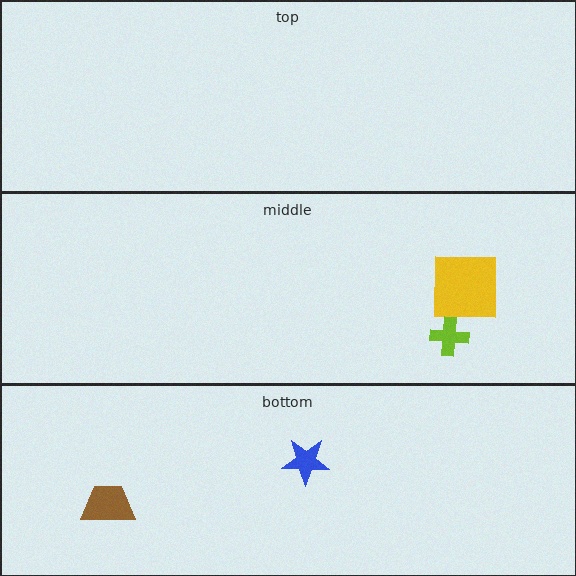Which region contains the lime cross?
The middle region.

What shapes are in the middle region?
The yellow square, the lime cross.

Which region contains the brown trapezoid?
The bottom region.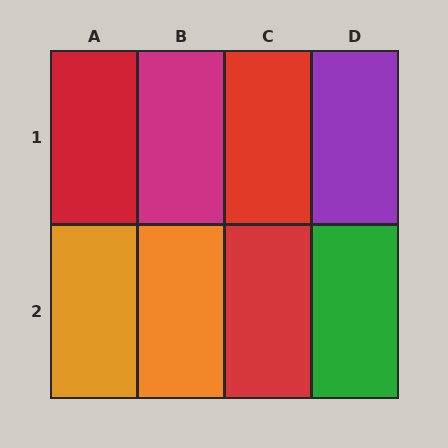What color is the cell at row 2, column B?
Orange.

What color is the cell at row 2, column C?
Red.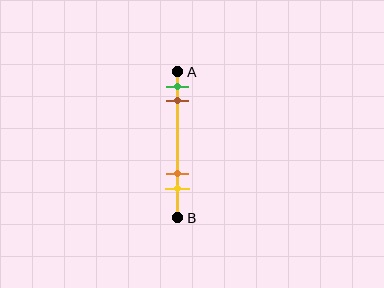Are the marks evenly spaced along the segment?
No, the marks are not evenly spaced.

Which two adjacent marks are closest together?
The green and brown marks are the closest adjacent pair.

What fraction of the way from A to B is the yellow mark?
The yellow mark is approximately 80% (0.8) of the way from A to B.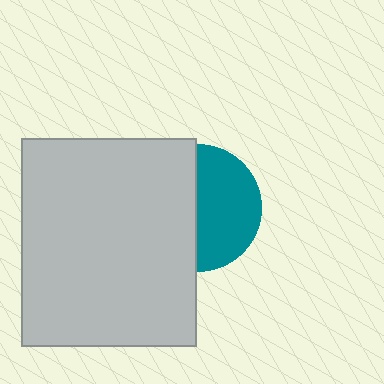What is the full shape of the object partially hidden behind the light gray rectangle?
The partially hidden object is a teal circle.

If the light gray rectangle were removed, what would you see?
You would see the complete teal circle.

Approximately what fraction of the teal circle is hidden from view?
Roughly 50% of the teal circle is hidden behind the light gray rectangle.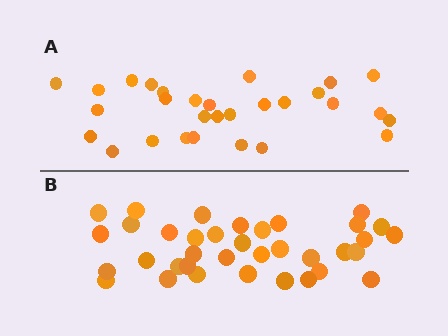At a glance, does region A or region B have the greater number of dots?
Region B (the bottom region) has more dots.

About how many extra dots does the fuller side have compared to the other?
Region B has roughly 8 or so more dots than region A.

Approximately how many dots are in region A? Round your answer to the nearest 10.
About 30 dots. (The exact count is 29, which rounds to 30.)